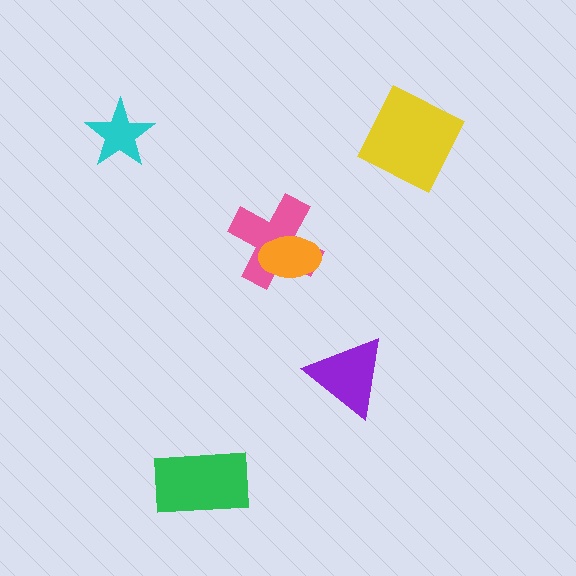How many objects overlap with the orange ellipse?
1 object overlaps with the orange ellipse.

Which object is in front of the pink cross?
The orange ellipse is in front of the pink cross.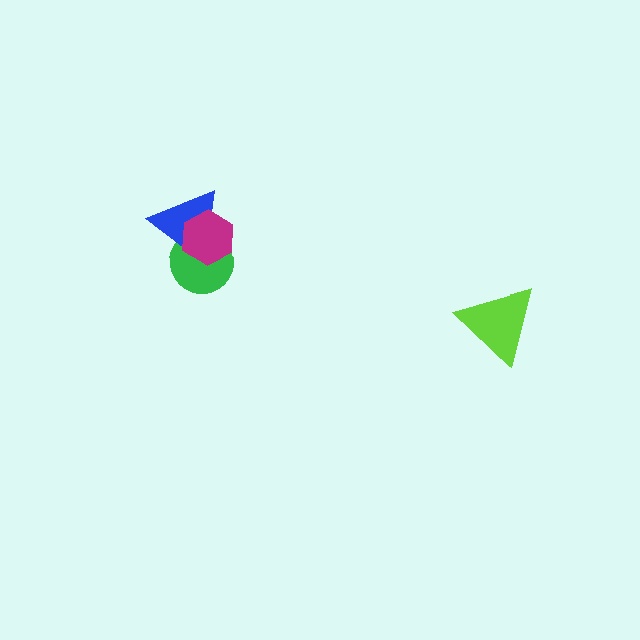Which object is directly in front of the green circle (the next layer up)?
The blue triangle is directly in front of the green circle.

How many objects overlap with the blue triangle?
2 objects overlap with the blue triangle.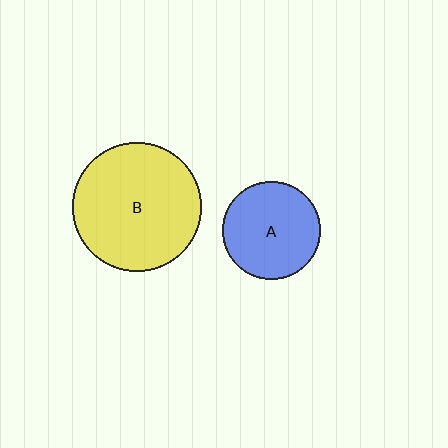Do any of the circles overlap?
No, none of the circles overlap.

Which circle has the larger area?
Circle B (yellow).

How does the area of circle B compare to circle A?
Approximately 1.7 times.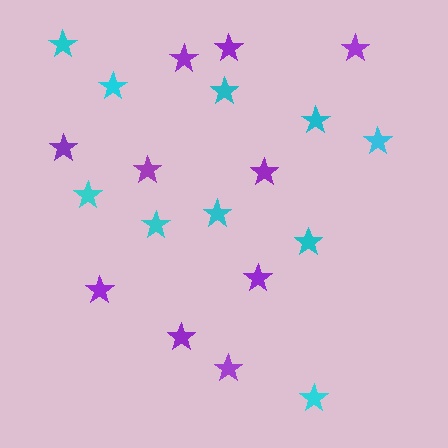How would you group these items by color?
There are 2 groups: one group of cyan stars (10) and one group of purple stars (10).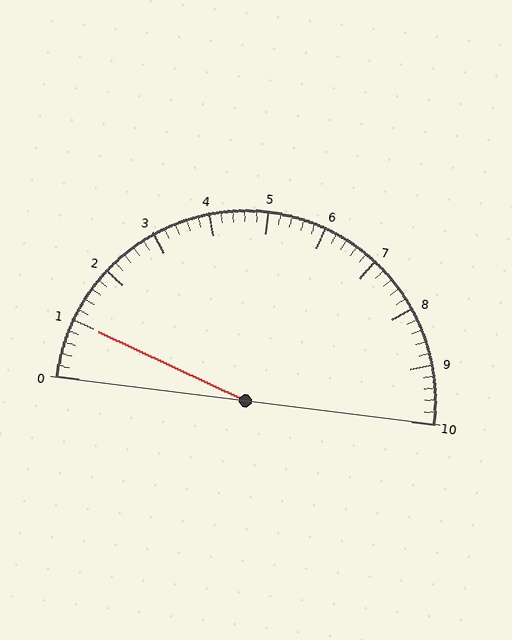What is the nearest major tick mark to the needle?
The nearest major tick mark is 1.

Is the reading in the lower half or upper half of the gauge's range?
The reading is in the lower half of the range (0 to 10).